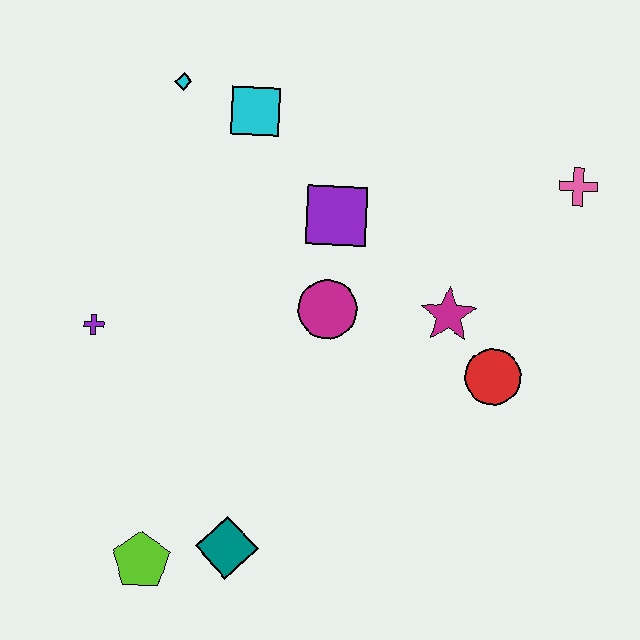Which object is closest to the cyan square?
The cyan diamond is closest to the cyan square.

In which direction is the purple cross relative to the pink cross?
The purple cross is to the left of the pink cross.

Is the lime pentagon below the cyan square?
Yes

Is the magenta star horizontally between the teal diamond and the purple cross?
No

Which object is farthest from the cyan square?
The lime pentagon is farthest from the cyan square.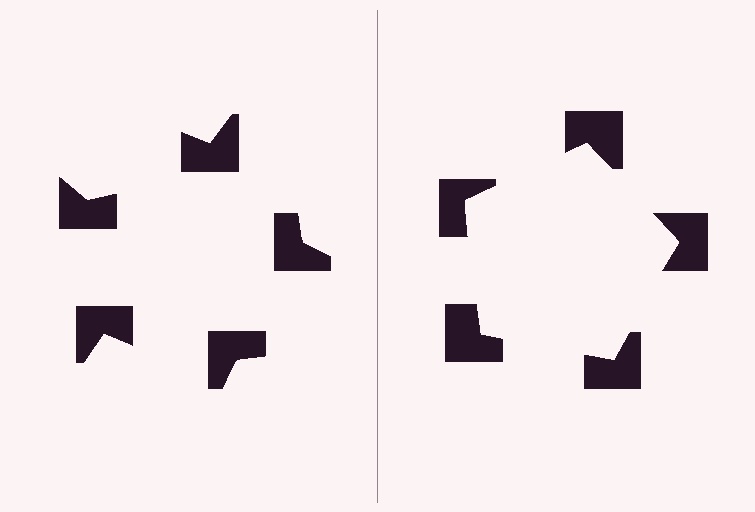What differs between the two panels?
The notched squares are positioned identically on both sides; only the wedge orientations differ. On the right they align to a pentagon; on the left they are misaligned.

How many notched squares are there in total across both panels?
10 — 5 on each side.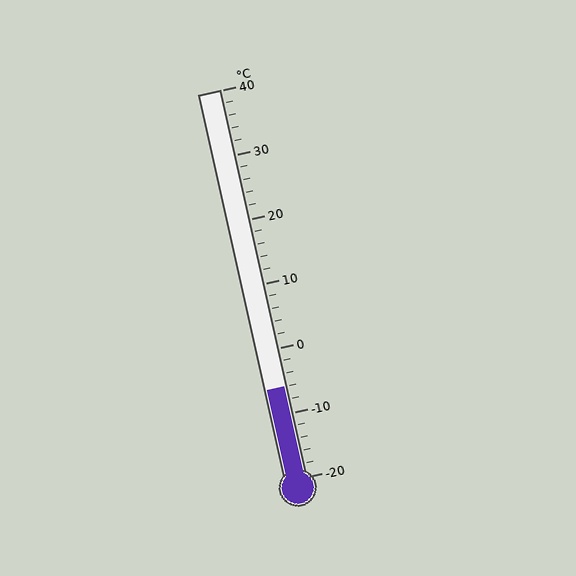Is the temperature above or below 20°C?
The temperature is below 20°C.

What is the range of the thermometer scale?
The thermometer scale ranges from -20°C to 40°C.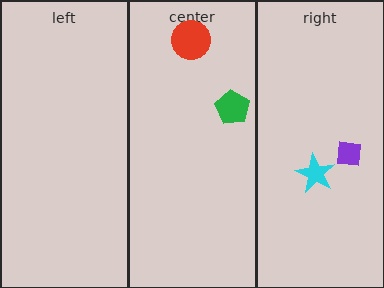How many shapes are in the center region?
2.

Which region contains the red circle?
The center region.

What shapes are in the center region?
The green pentagon, the red circle.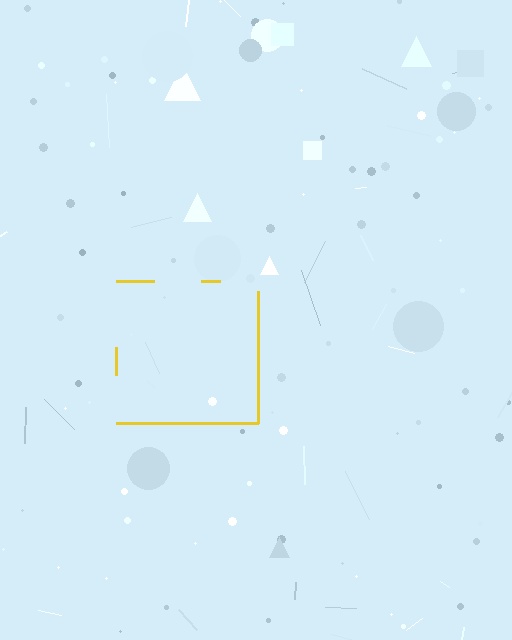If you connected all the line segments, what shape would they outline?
They would outline a square.